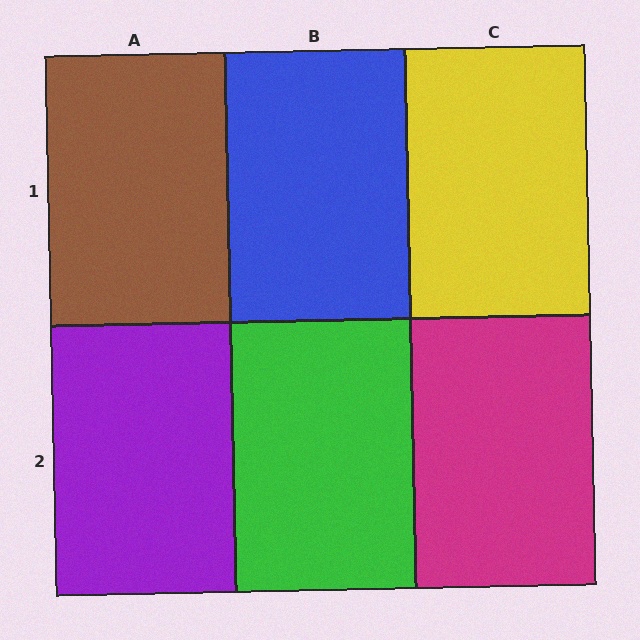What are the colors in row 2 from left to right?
Purple, green, magenta.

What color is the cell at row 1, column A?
Brown.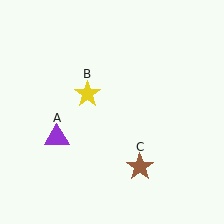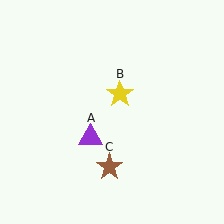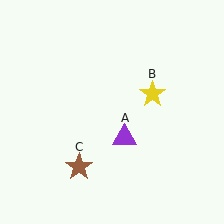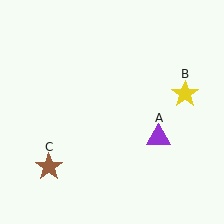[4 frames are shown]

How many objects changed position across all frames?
3 objects changed position: purple triangle (object A), yellow star (object B), brown star (object C).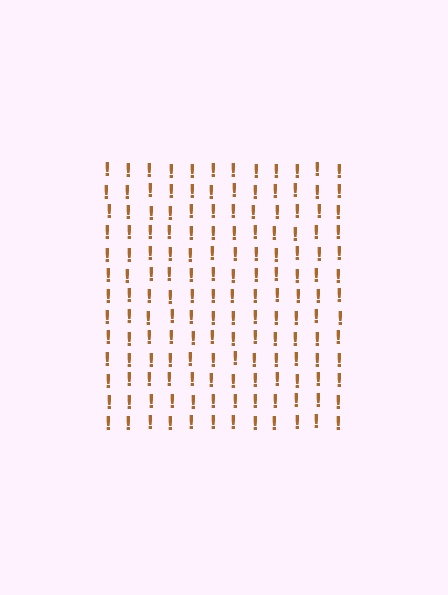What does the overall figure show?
The overall figure shows a square.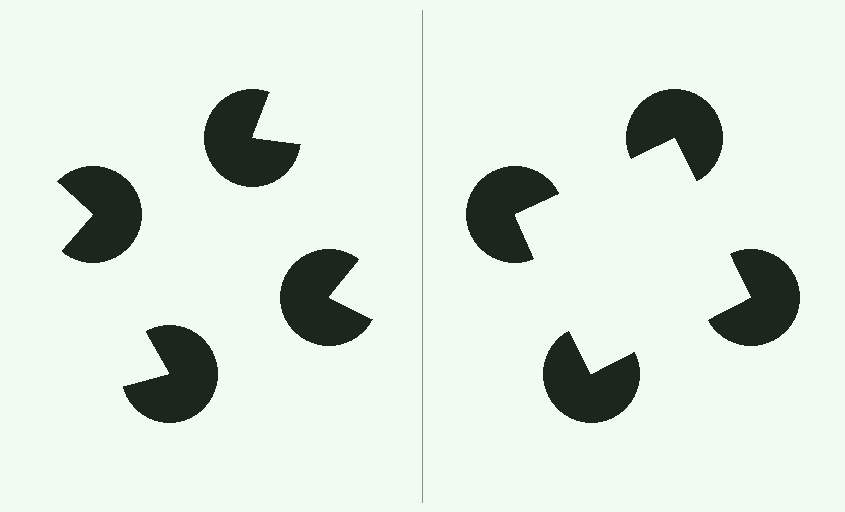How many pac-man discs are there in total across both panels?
8 — 4 on each side.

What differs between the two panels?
The pac-man discs are positioned identically on both sides; only the wedge orientations differ. On the right they align to a square; on the left they are misaligned.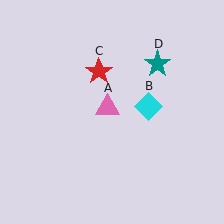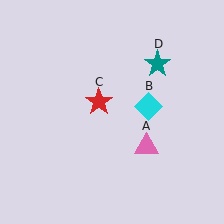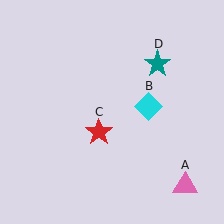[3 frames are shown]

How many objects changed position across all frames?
2 objects changed position: pink triangle (object A), red star (object C).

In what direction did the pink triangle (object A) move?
The pink triangle (object A) moved down and to the right.